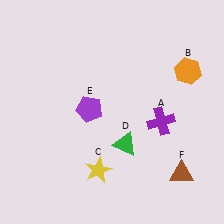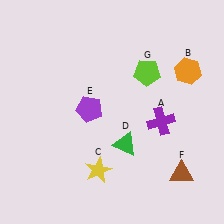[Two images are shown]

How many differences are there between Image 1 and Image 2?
There is 1 difference between the two images.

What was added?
A lime pentagon (G) was added in Image 2.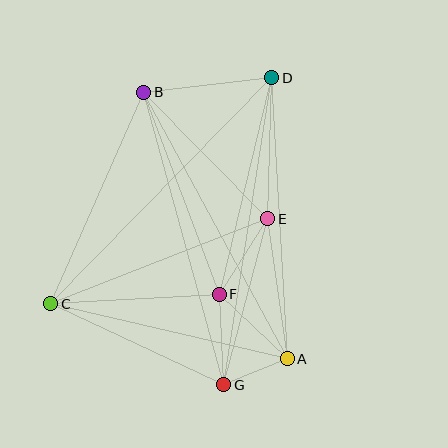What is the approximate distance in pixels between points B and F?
The distance between B and F is approximately 215 pixels.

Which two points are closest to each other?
Points A and G are closest to each other.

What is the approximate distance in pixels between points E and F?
The distance between E and F is approximately 89 pixels.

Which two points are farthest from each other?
Points C and D are farthest from each other.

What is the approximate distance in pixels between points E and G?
The distance between E and G is approximately 172 pixels.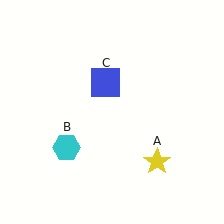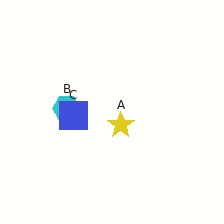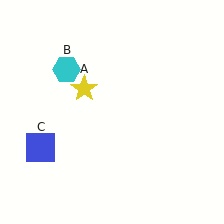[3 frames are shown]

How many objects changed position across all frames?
3 objects changed position: yellow star (object A), cyan hexagon (object B), blue square (object C).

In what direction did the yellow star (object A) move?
The yellow star (object A) moved up and to the left.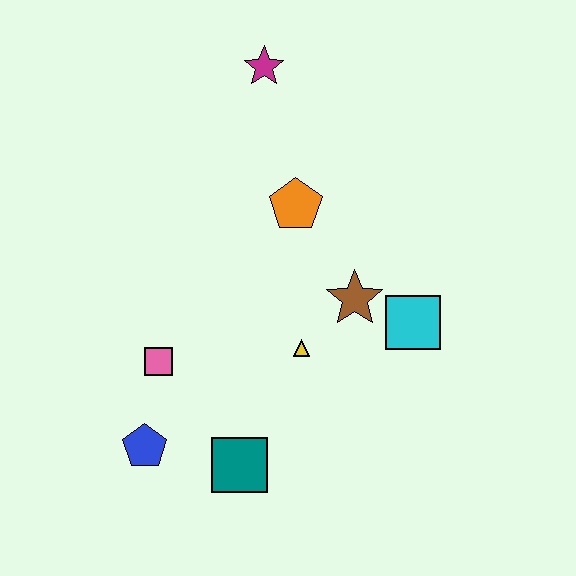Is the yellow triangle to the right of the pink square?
Yes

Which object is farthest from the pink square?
The magenta star is farthest from the pink square.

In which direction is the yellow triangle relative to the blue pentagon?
The yellow triangle is to the right of the blue pentagon.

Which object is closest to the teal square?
The blue pentagon is closest to the teal square.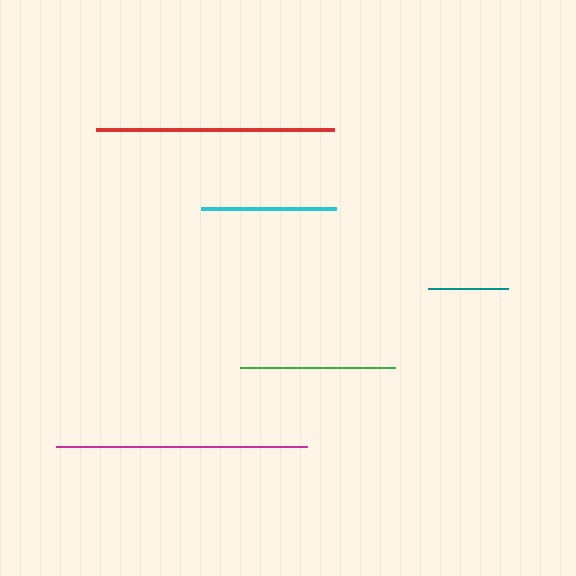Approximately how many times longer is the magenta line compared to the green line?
The magenta line is approximately 1.6 times the length of the green line.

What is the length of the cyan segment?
The cyan segment is approximately 135 pixels long.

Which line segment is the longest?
The magenta line is the longest at approximately 250 pixels.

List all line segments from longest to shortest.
From longest to shortest: magenta, red, green, cyan, teal.